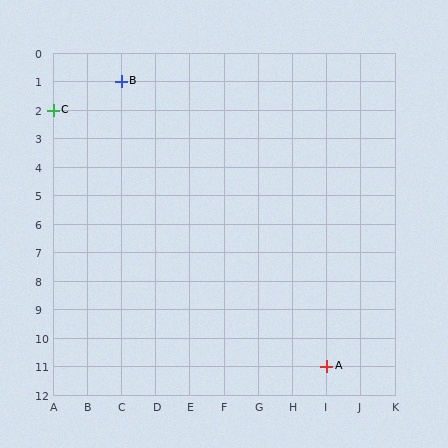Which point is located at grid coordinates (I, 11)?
Point A is at (I, 11).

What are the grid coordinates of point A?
Point A is at grid coordinates (I, 11).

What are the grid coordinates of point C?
Point C is at grid coordinates (A, 2).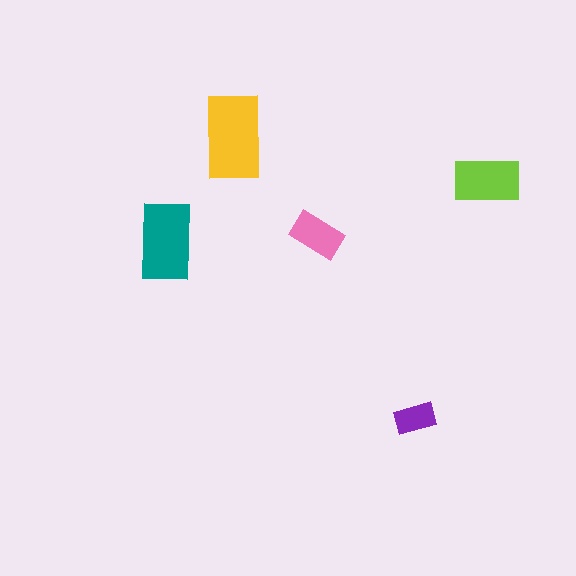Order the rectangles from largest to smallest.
the yellow one, the teal one, the lime one, the pink one, the purple one.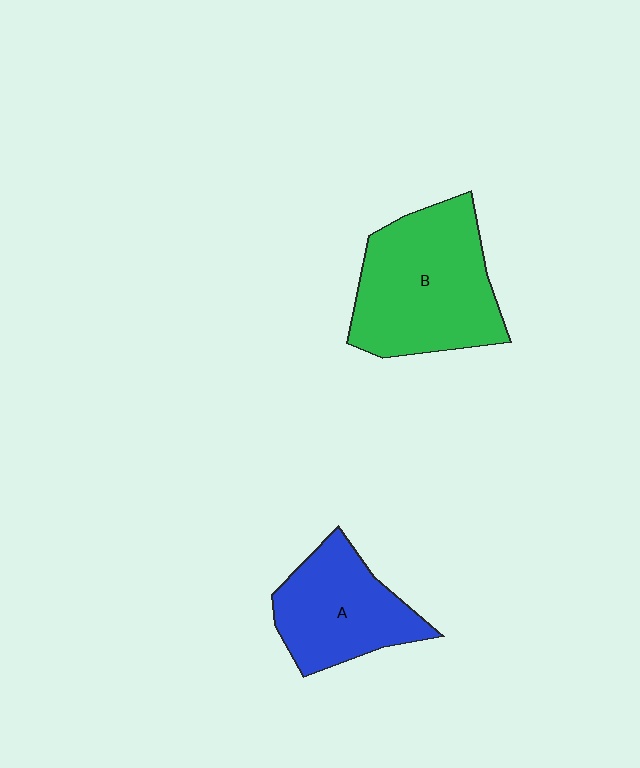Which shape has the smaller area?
Shape A (blue).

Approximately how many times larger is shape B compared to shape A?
Approximately 1.4 times.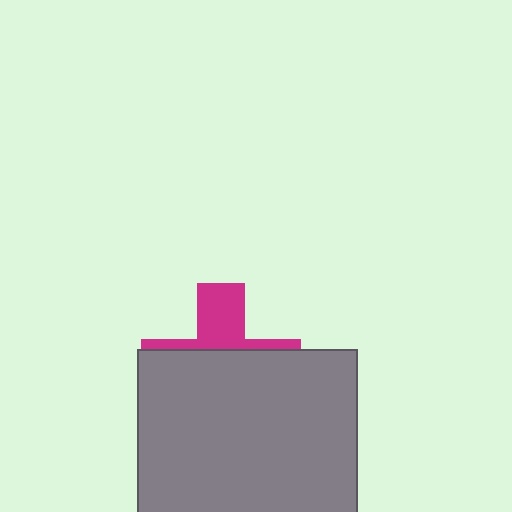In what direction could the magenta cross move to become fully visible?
The magenta cross could move up. That would shift it out from behind the gray square entirely.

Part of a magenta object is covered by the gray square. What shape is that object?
It is a cross.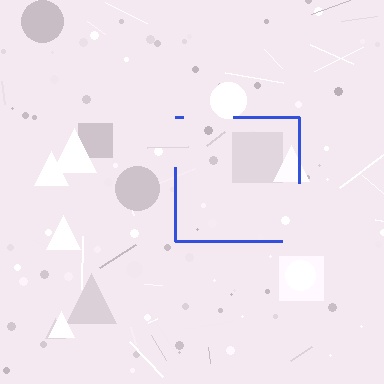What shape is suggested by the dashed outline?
The dashed outline suggests a square.